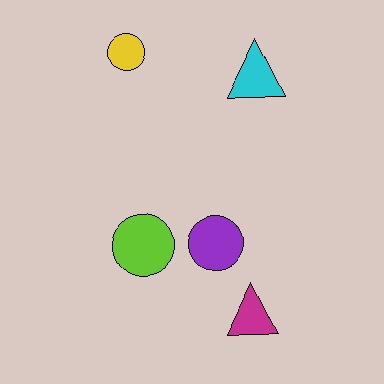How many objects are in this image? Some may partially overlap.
There are 5 objects.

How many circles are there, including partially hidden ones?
There are 3 circles.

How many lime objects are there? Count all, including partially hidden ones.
There is 1 lime object.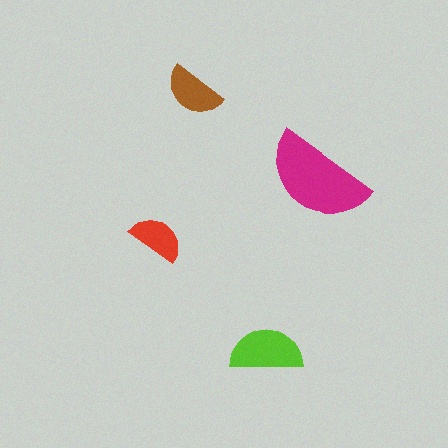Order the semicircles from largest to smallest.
the magenta one, the lime one, the brown one, the red one.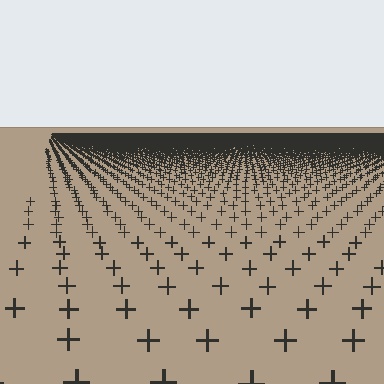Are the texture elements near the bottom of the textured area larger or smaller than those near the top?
Larger. Near the bottom, elements are closer to the viewer and appear at a bigger on-screen size.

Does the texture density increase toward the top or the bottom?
Density increases toward the top.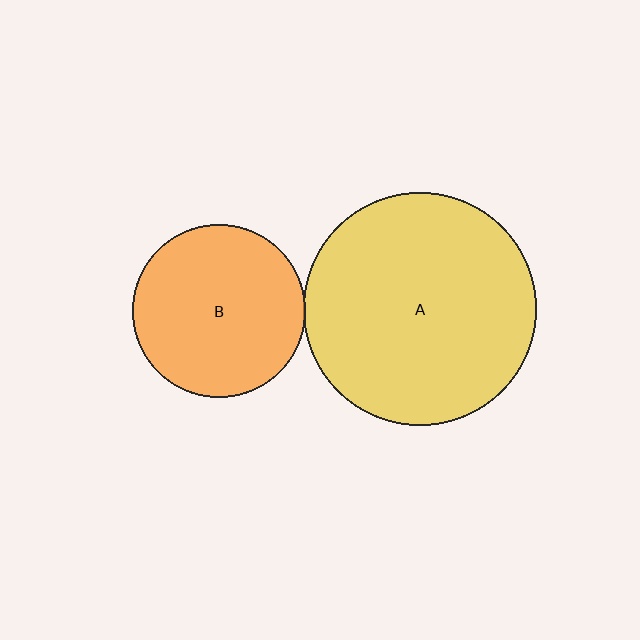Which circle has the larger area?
Circle A (yellow).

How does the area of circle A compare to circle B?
Approximately 1.8 times.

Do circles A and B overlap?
Yes.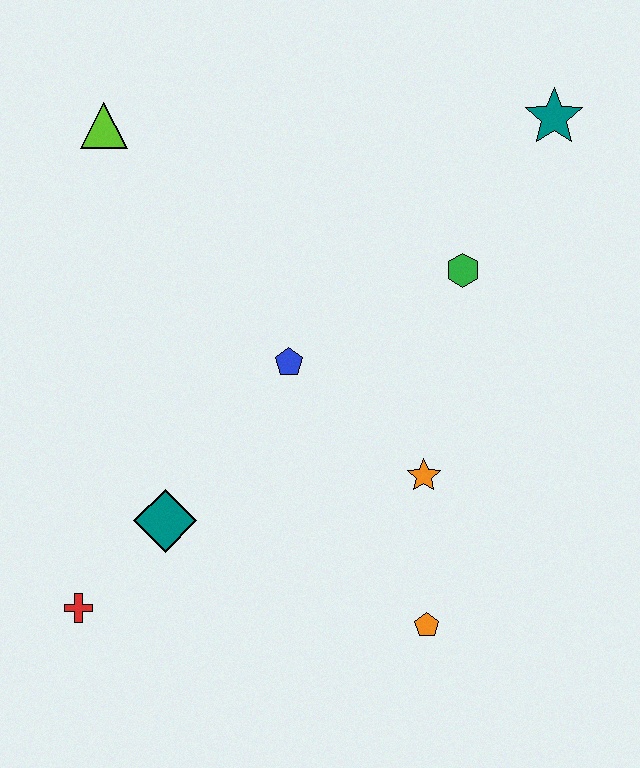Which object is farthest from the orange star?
The lime triangle is farthest from the orange star.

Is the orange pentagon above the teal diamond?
No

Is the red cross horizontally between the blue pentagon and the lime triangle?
No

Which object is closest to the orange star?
The orange pentagon is closest to the orange star.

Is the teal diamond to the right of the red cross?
Yes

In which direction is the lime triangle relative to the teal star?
The lime triangle is to the left of the teal star.